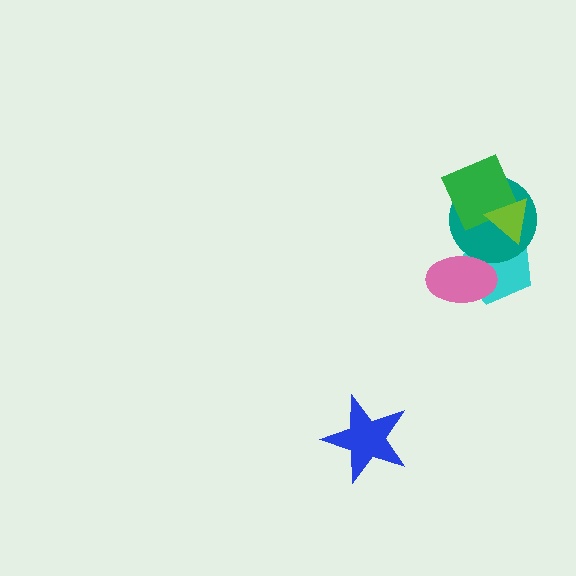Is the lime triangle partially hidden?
No, no other shape covers it.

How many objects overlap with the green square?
2 objects overlap with the green square.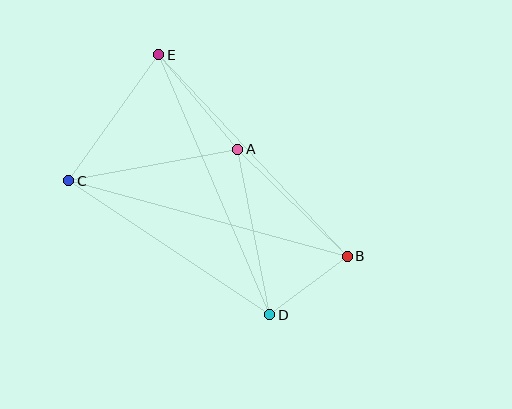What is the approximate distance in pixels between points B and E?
The distance between B and E is approximately 276 pixels.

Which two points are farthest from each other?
Points B and C are farthest from each other.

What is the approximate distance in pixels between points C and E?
The distance between C and E is approximately 155 pixels.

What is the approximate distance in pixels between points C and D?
The distance between C and D is approximately 242 pixels.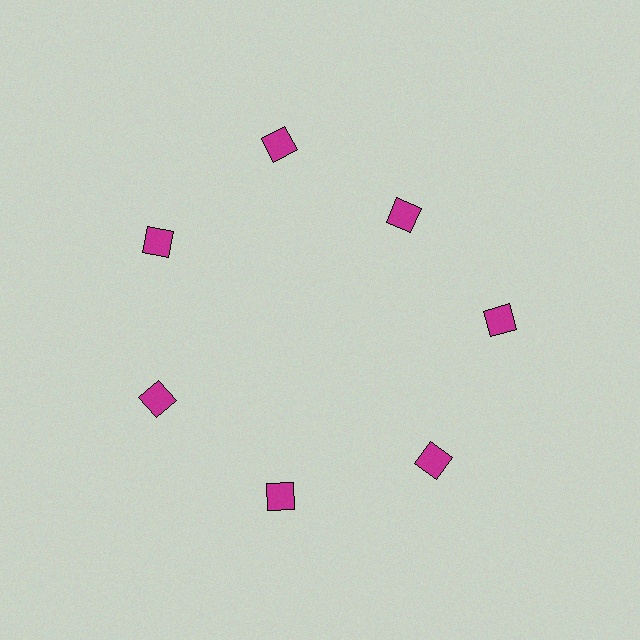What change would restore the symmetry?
The symmetry would be restored by moving it outward, back onto the ring so that all 7 squares sit at equal angles and equal distance from the center.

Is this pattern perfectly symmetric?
No. The 7 magenta squares are arranged in a ring, but one element near the 1 o'clock position is pulled inward toward the center, breaking the 7-fold rotational symmetry.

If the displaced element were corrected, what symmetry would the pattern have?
It would have 7-fold rotational symmetry — the pattern would map onto itself every 51 degrees.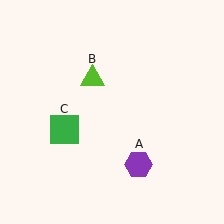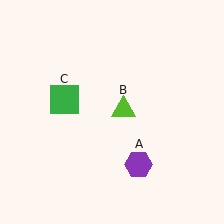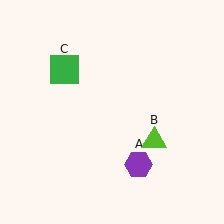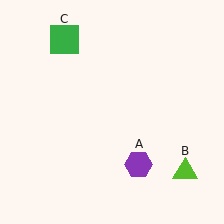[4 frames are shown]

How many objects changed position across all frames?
2 objects changed position: lime triangle (object B), green square (object C).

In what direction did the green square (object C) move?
The green square (object C) moved up.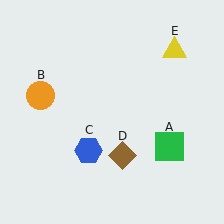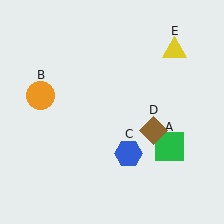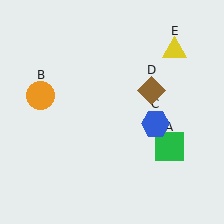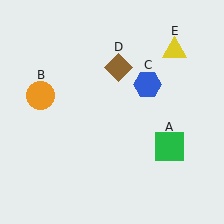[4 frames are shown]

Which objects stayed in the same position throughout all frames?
Green square (object A) and orange circle (object B) and yellow triangle (object E) remained stationary.